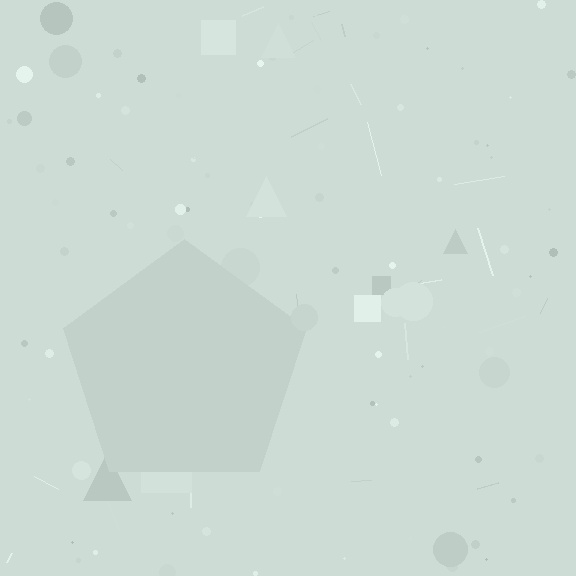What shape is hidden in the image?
A pentagon is hidden in the image.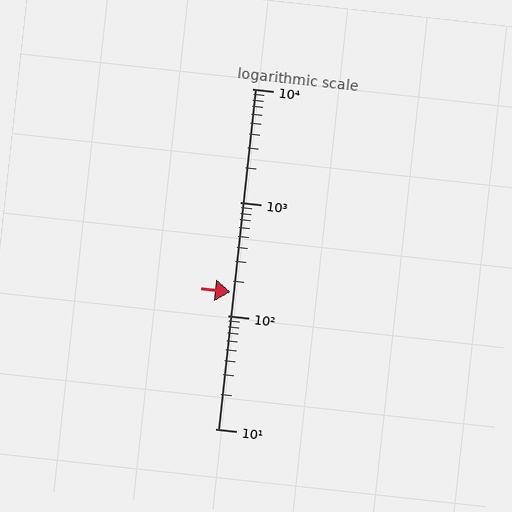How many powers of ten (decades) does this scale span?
The scale spans 3 decades, from 10 to 10000.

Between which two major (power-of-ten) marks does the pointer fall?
The pointer is between 100 and 1000.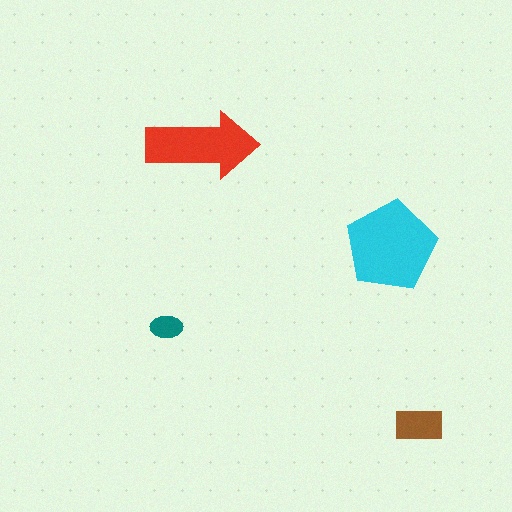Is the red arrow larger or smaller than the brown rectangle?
Larger.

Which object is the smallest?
The teal ellipse.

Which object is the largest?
The cyan pentagon.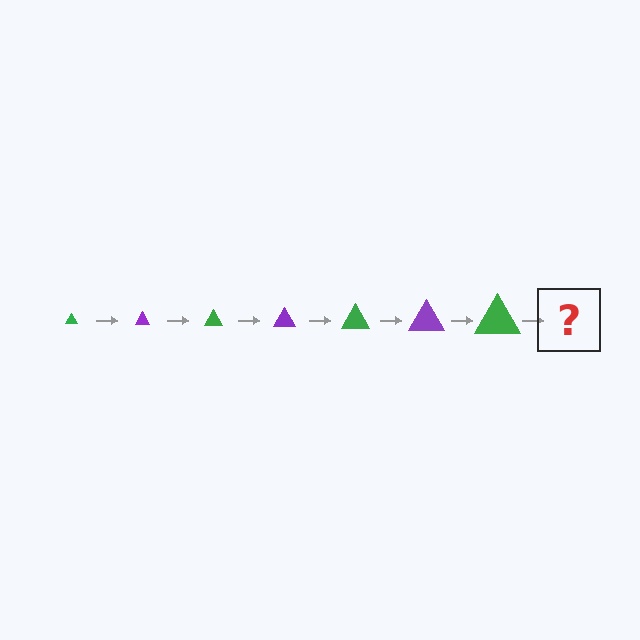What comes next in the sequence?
The next element should be a purple triangle, larger than the previous one.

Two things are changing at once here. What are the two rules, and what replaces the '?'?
The two rules are that the triangle grows larger each step and the color cycles through green and purple. The '?' should be a purple triangle, larger than the previous one.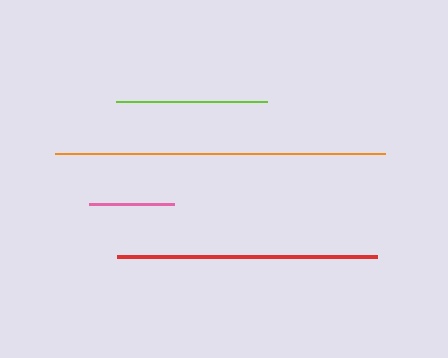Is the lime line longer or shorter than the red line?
The red line is longer than the lime line.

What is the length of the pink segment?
The pink segment is approximately 85 pixels long.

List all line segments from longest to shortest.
From longest to shortest: orange, red, lime, pink.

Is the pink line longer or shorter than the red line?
The red line is longer than the pink line.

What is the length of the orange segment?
The orange segment is approximately 330 pixels long.